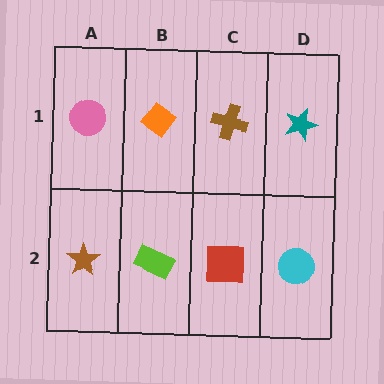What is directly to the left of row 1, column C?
An orange diamond.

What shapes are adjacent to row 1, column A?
A brown star (row 2, column A), an orange diamond (row 1, column B).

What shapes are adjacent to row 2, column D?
A teal star (row 1, column D), a red square (row 2, column C).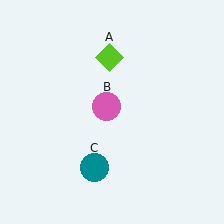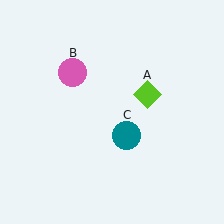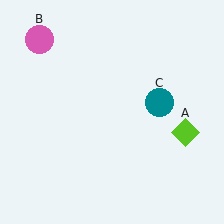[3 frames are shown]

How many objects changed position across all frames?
3 objects changed position: lime diamond (object A), pink circle (object B), teal circle (object C).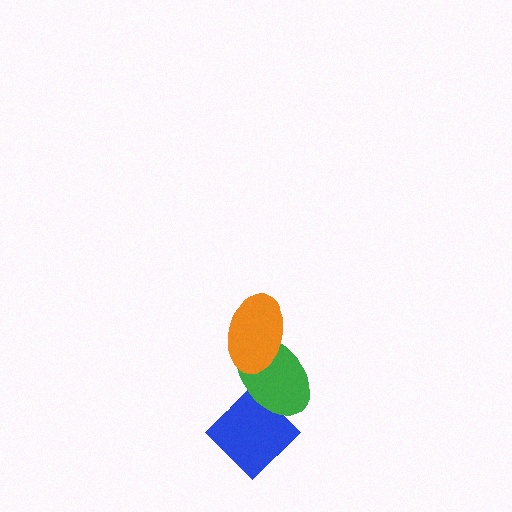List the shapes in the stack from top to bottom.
From top to bottom: the orange ellipse, the green ellipse, the blue diamond.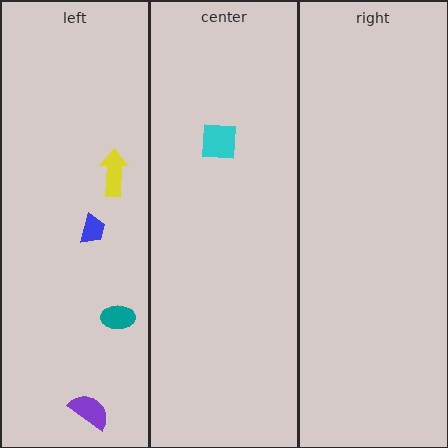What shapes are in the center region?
The cyan square.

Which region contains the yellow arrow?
The left region.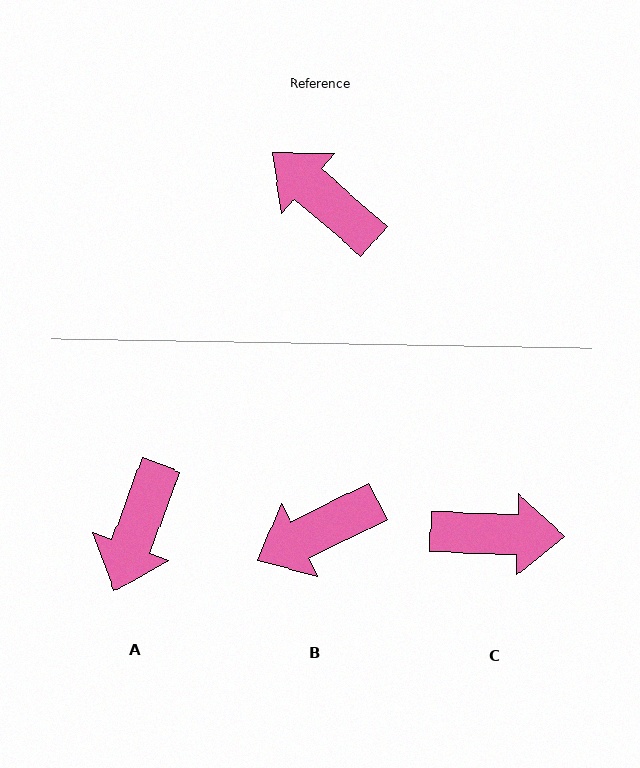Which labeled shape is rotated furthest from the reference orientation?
C, about 141 degrees away.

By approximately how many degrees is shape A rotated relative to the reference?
Approximately 111 degrees counter-clockwise.